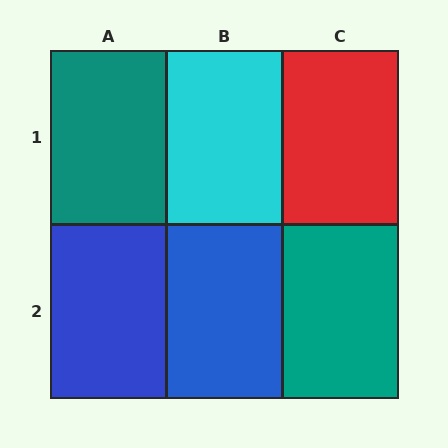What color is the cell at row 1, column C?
Red.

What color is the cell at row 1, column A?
Teal.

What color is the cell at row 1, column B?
Cyan.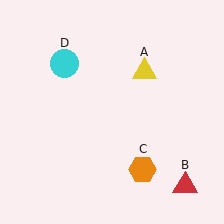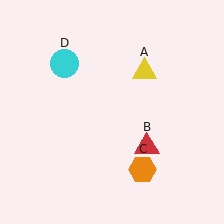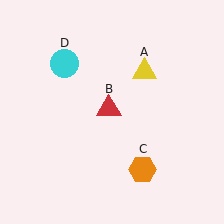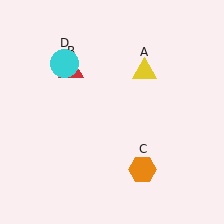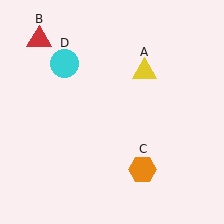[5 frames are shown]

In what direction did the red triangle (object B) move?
The red triangle (object B) moved up and to the left.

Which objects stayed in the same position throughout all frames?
Yellow triangle (object A) and orange hexagon (object C) and cyan circle (object D) remained stationary.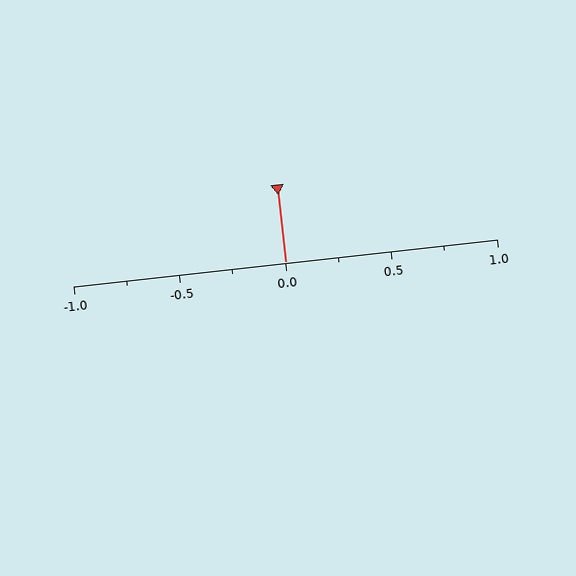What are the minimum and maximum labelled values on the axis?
The axis runs from -1.0 to 1.0.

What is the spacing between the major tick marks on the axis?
The major ticks are spaced 0.5 apart.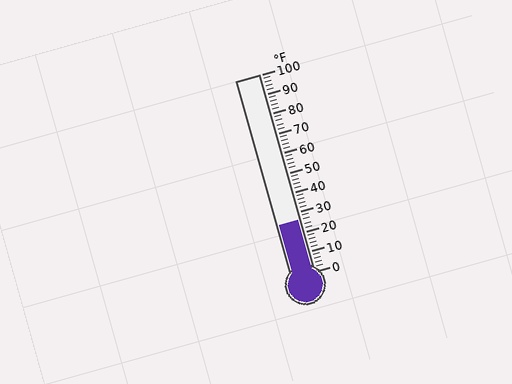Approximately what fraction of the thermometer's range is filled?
The thermometer is filled to approximately 25% of its range.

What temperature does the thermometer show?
The thermometer shows approximately 26°F.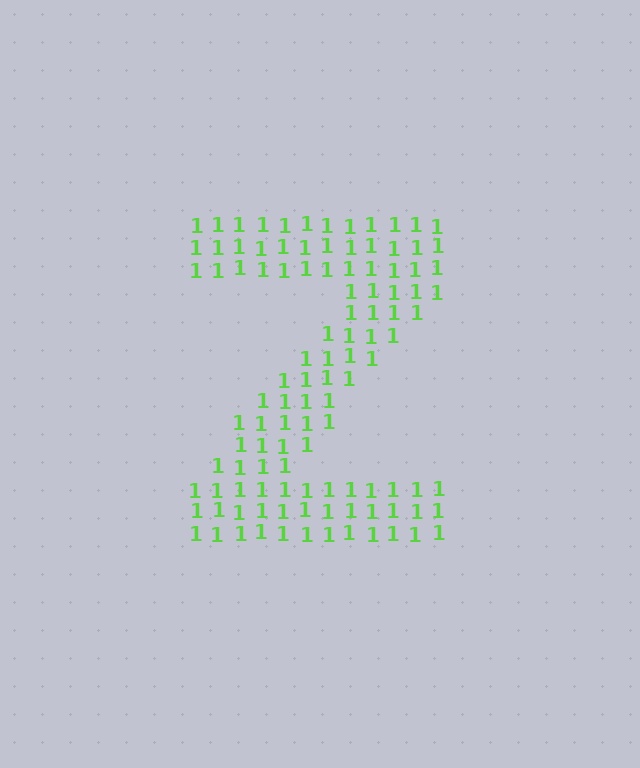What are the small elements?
The small elements are digit 1's.